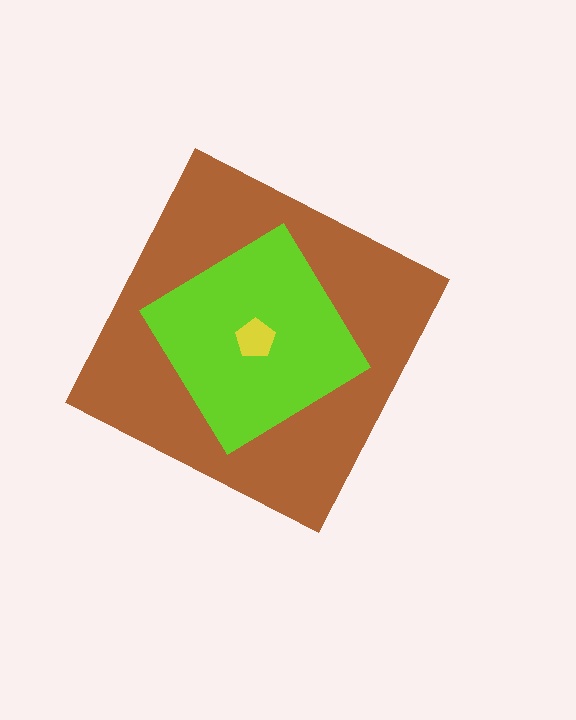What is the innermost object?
The yellow pentagon.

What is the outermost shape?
The brown diamond.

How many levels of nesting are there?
3.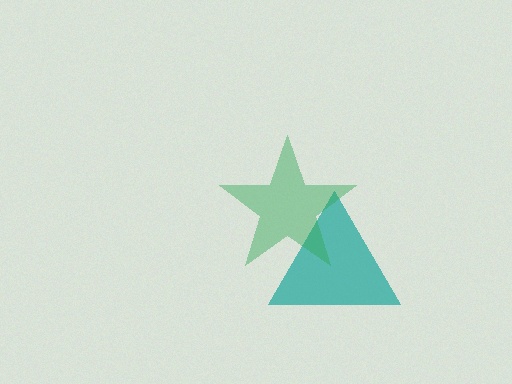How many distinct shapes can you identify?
There are 2 distinct shapes: a teal triangle, a green star.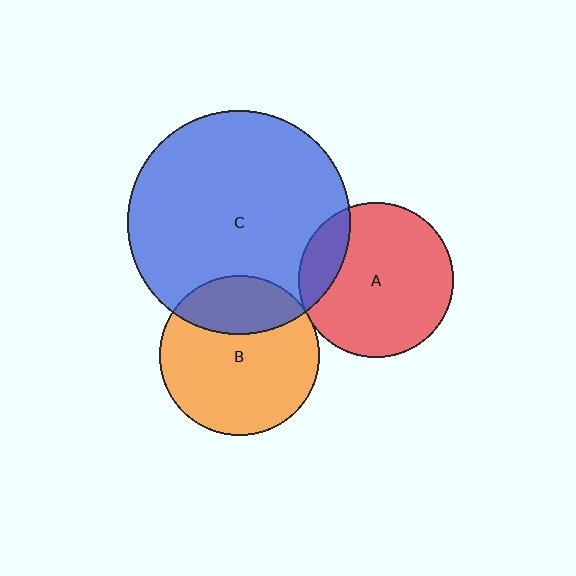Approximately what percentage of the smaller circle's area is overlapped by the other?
Approximately 15%.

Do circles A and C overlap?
Yes.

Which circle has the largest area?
Circle C (blue).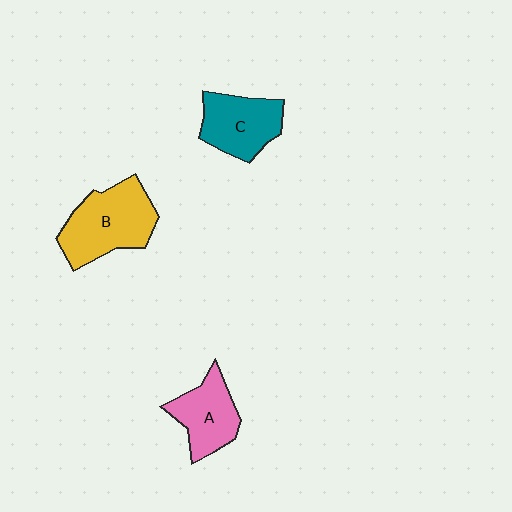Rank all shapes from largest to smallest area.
From largest to smallest: B (yellow), C (teal), A (pink).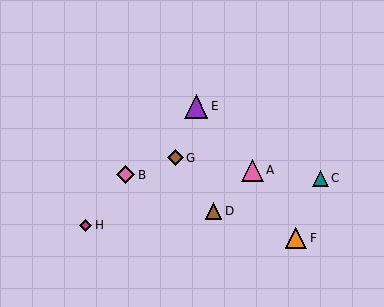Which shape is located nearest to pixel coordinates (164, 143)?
The brown diamond (labeled G) at (175, 158) is nearest to that location.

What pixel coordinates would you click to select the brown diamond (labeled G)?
Click at (175, 158) to select the brown diamond G.